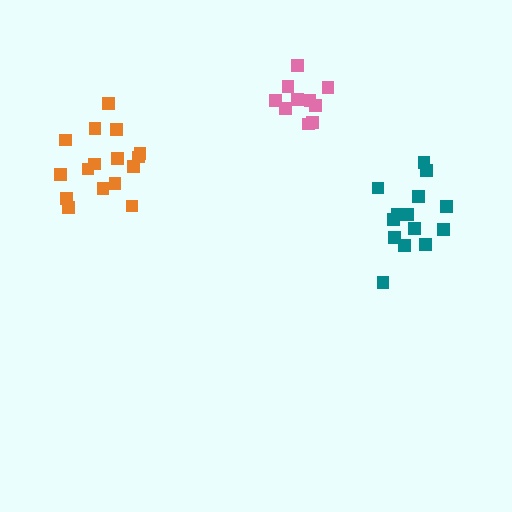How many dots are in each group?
Group 1: 10 dots, Group 2: 16 dots, Group 3: 14 dots (40 total).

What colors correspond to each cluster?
The clusters are colored: pink, orange, teal.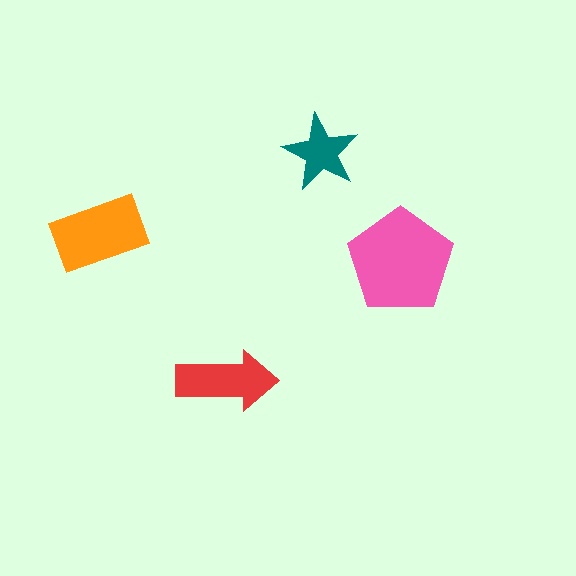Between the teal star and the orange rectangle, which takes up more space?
The orange rectangle.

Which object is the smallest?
The teal star.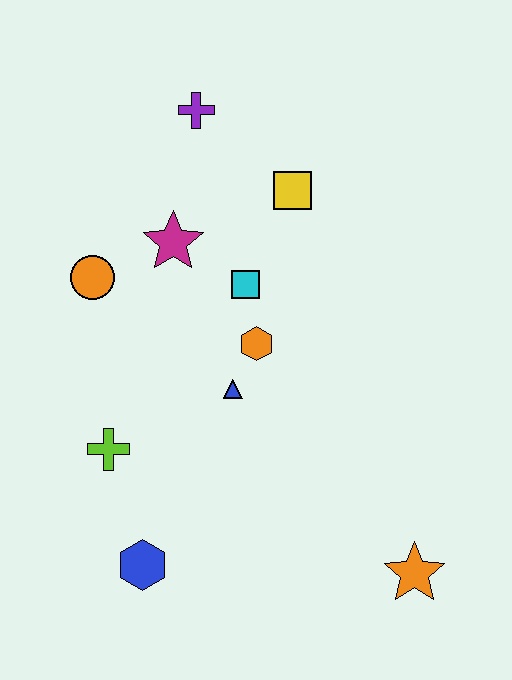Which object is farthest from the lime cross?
The purple cross is farthest from the lime cross.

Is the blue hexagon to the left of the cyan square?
Yes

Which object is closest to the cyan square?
The orange hexagon is closest to the cyan square.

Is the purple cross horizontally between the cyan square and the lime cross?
Yes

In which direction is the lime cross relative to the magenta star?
The lime cross is below the magenta star.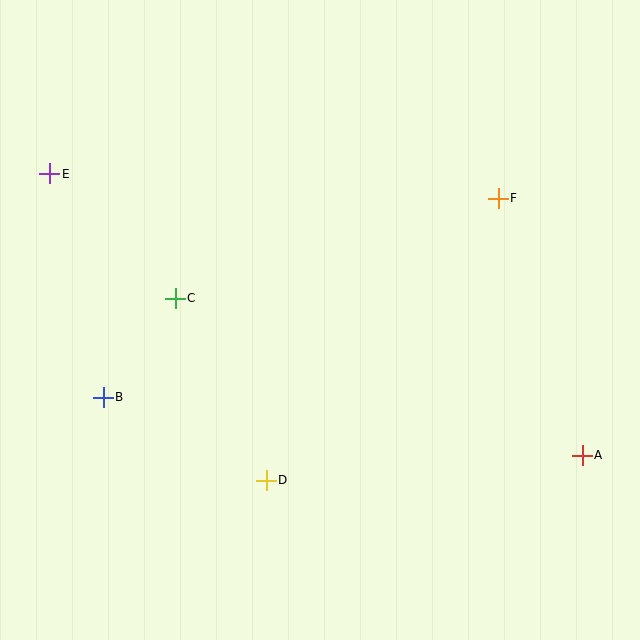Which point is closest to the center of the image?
Point C at (175, 298) is closest to the center.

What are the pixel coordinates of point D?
Point D is at (266, 480).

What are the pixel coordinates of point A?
Point A is at (582, 455).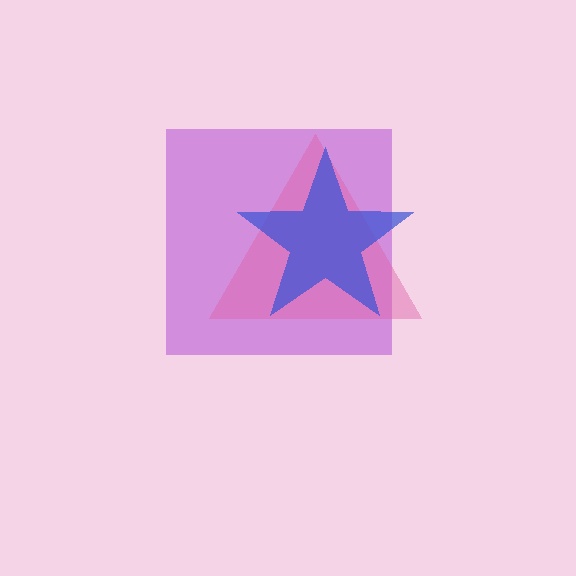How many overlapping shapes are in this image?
There are 3 overlapping shapes in the image.